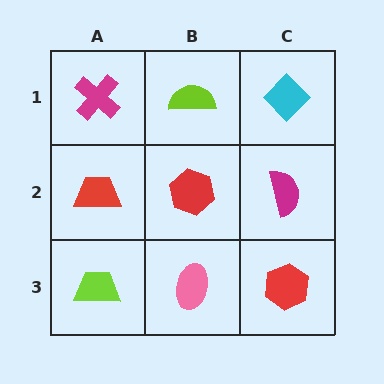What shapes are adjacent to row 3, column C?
A magenta semicircle (row 2, column C), a pink ellipse (row 3, column B).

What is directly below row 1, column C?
A magenta semicircle.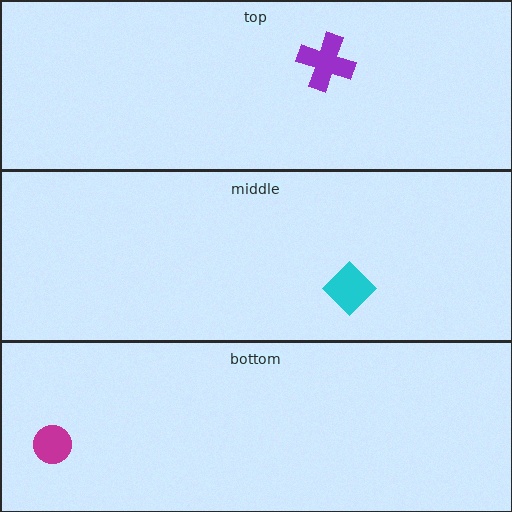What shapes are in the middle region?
The cyan diamond.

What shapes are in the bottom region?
The magenta circle.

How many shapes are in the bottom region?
1.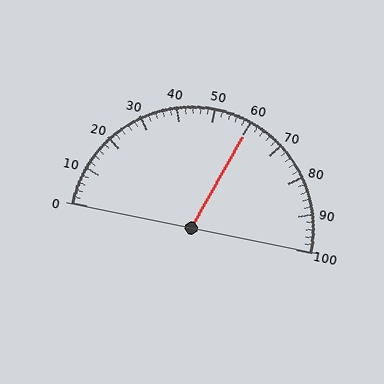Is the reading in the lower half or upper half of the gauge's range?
The reading is in the upper half of the range (0 to 100).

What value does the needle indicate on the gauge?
The needle indicates approximately 60.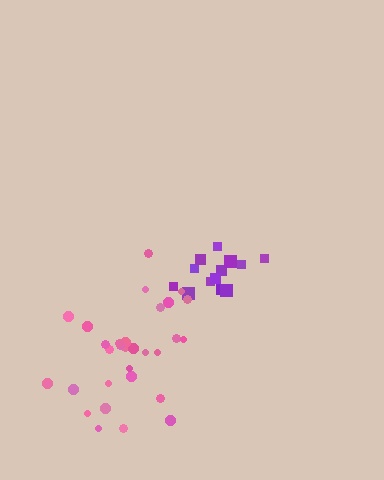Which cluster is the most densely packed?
Purple.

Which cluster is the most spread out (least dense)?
Pink.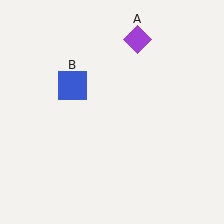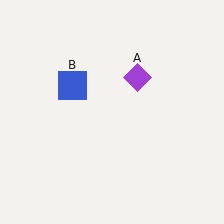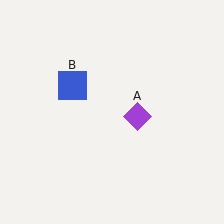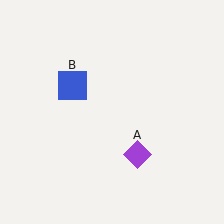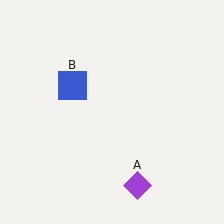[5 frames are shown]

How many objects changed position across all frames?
1 object changed position: purple diamond (object A).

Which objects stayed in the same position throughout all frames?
Blue square (object B) remained stationary.